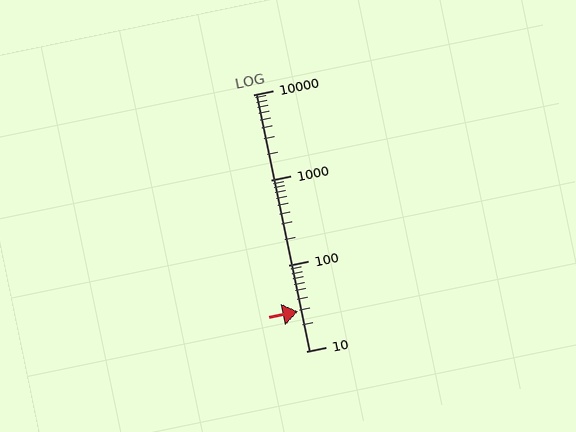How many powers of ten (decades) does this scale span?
The scale spans 3 decades, from 10 to 10000.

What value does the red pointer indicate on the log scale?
The pointer indicates approximately 29.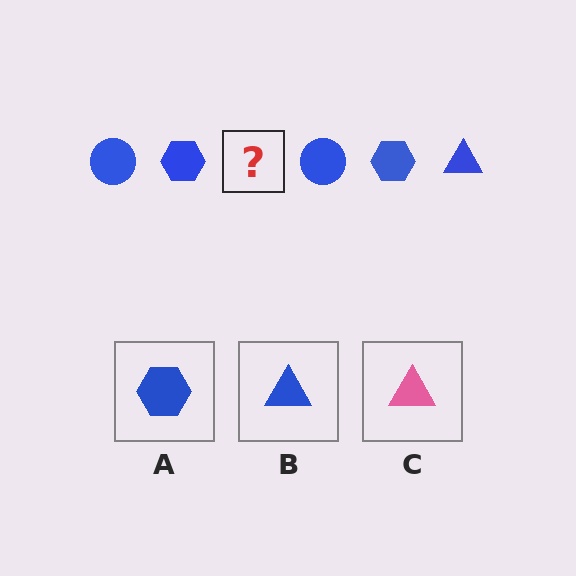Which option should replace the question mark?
Option B.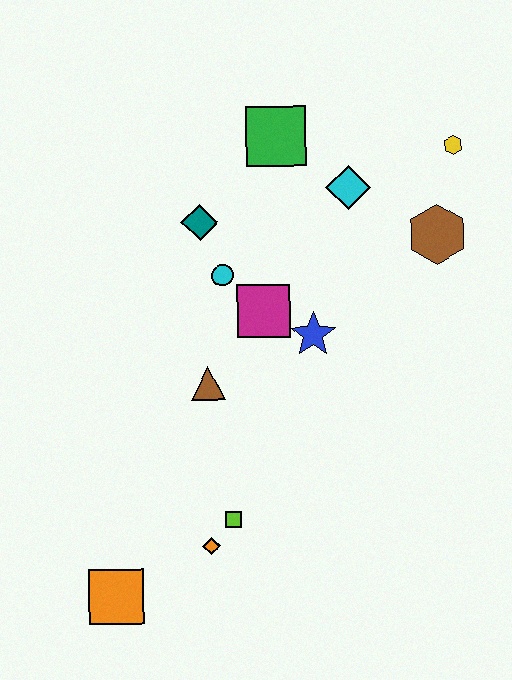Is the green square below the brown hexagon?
No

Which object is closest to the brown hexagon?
The yellow hexagon is closest to the brown hexagon.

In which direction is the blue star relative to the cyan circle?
The blue star is to the right of the cyan circle.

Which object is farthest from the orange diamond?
The yellow hexagon is farthest from the orange diamond.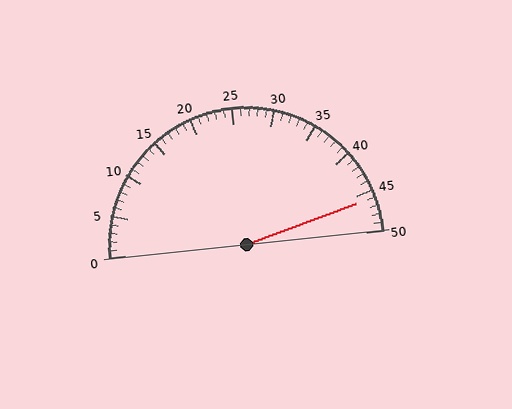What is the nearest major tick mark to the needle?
The nearest major tick mark is 45.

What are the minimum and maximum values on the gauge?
The gauge ranges from 0 to 50.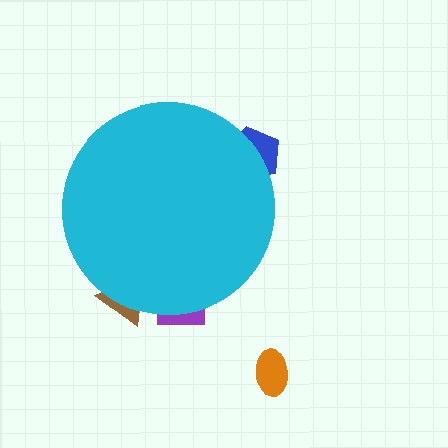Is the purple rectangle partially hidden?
Yes, the purple rectangle is partially hidden behind the cyan circle.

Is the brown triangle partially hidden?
Yes, the brown triangle is partially hidden behind the cyan circle.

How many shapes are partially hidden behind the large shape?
3 shapes are partially hidden.